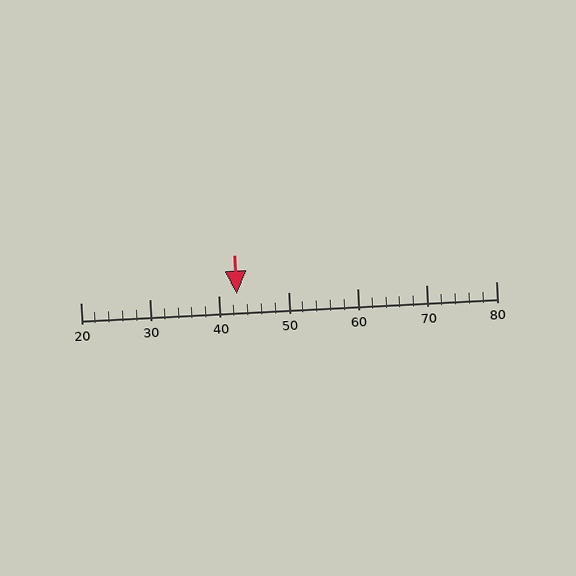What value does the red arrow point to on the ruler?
The red arrow points to approximately 42.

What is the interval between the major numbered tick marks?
The major tick marks are spaced 10 units apart.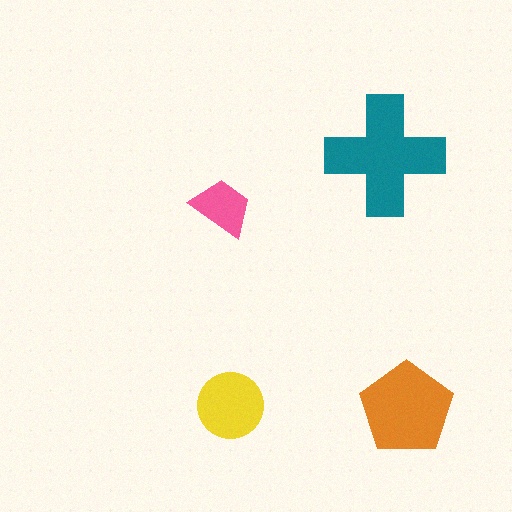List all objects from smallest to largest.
The pink trapezoid, the yellow circle, the orange pentagon, the teal cross.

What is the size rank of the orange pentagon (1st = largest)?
2nd.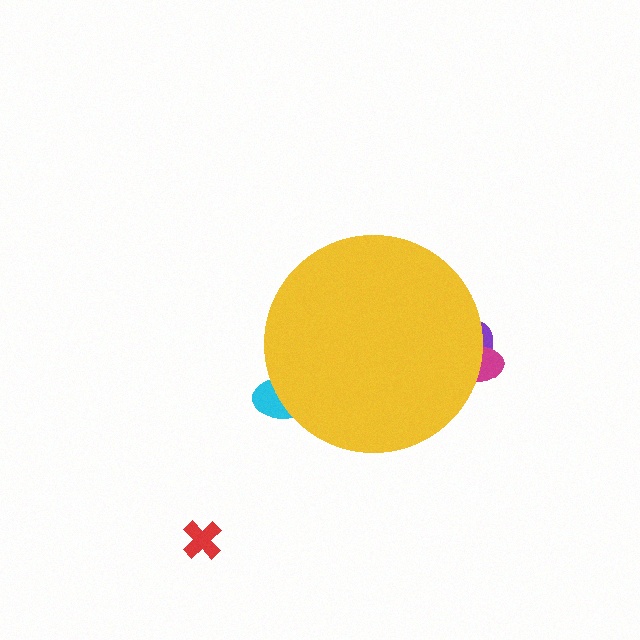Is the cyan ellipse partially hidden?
Yes, the cyan ellipse is partially hidden behind the yellow circle.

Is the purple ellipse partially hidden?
Yes, the purple ellipse is partially hidden behind the yellow circle.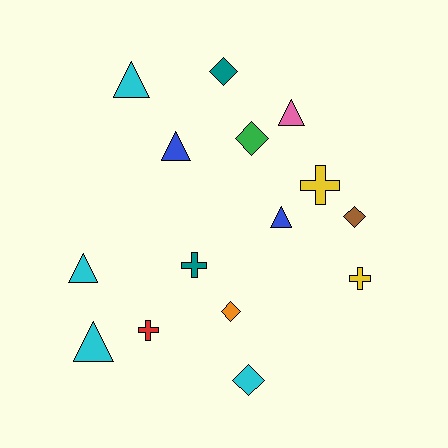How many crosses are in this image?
There are 4 crosses.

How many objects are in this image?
There are 15 objects.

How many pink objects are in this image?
There is 1 pink object.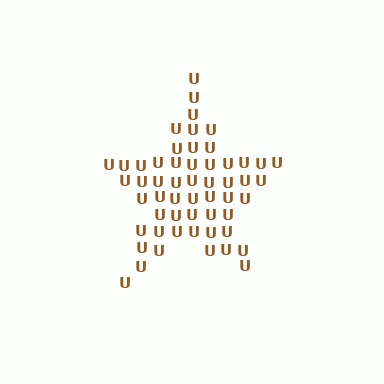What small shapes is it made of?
It is made of small letter U's.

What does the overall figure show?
The overall figure shows a star.